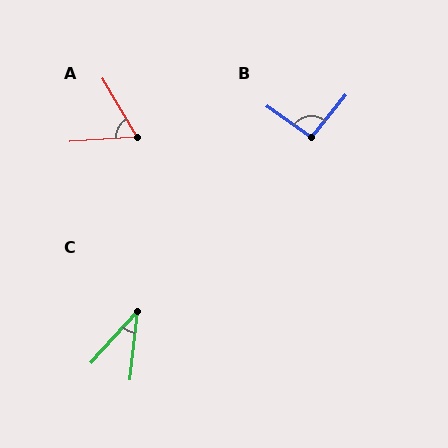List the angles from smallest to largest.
C (36°), A (64°), B (93°).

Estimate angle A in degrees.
Approximately 64 degrees.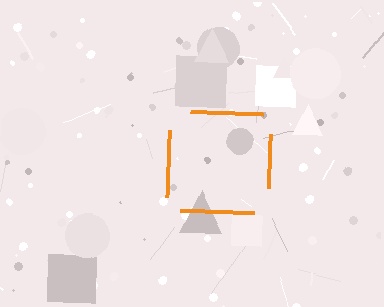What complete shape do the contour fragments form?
The contour fragments form a square.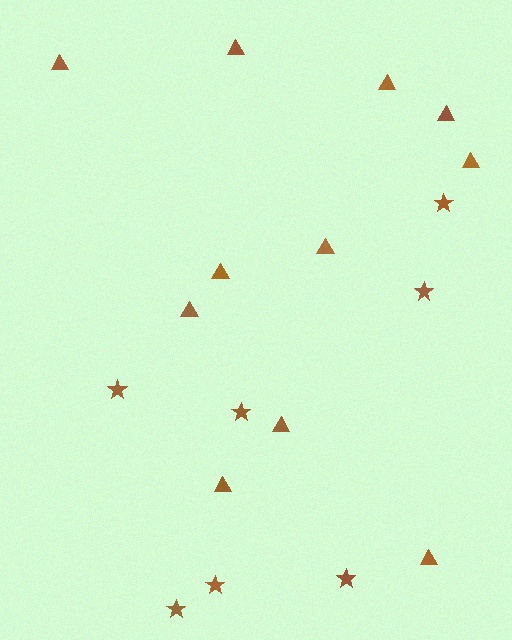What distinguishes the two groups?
There are 2 groups: one group of stars (7) and one group of triangles (11).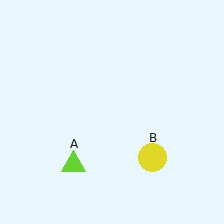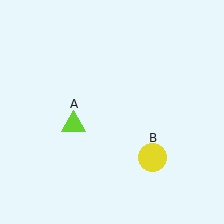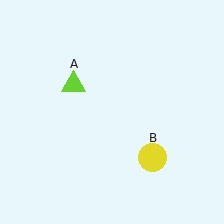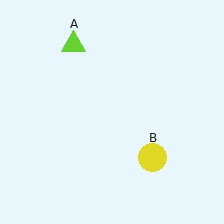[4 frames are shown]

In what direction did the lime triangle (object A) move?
The lime triangle (object A) moved up.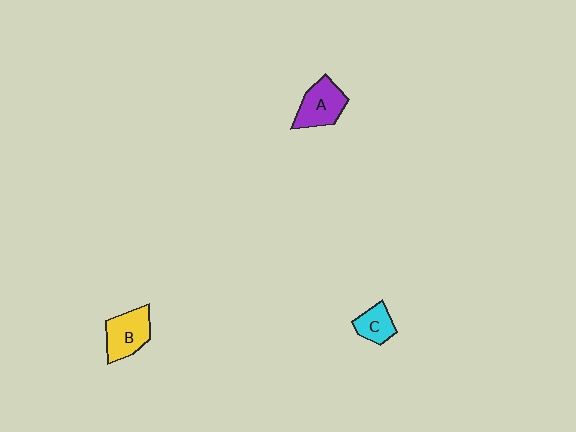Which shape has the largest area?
Shape B (yellow).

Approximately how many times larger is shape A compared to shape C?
Approximately 1.6 times.